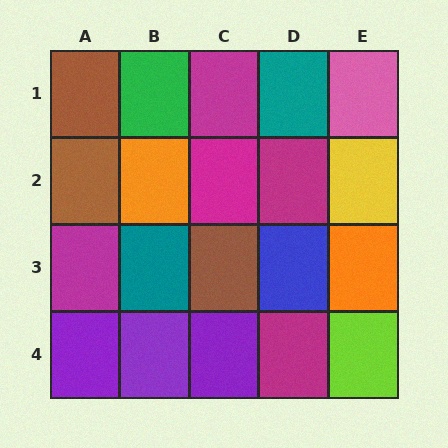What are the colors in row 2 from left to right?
Brown, orange, magenta, magenta, yellow.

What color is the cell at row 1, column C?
Magenta.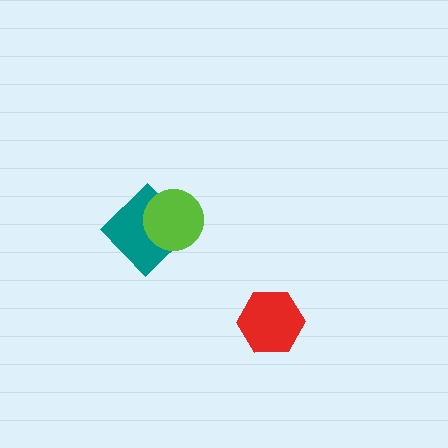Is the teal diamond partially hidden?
Yes, it is partially covered by another shape.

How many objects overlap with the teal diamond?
1 object overlaps with the teal diamond.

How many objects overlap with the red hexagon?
0 objects overlap with the red hexagon.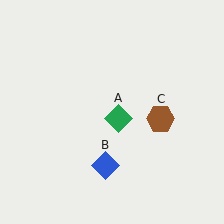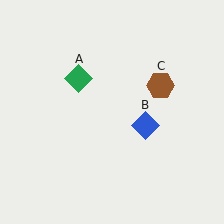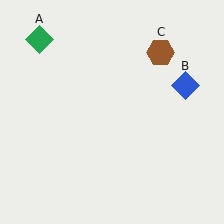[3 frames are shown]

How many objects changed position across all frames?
3 objects changed position: green diamond (object A), blue diamond (object B), brown hexagon (object C).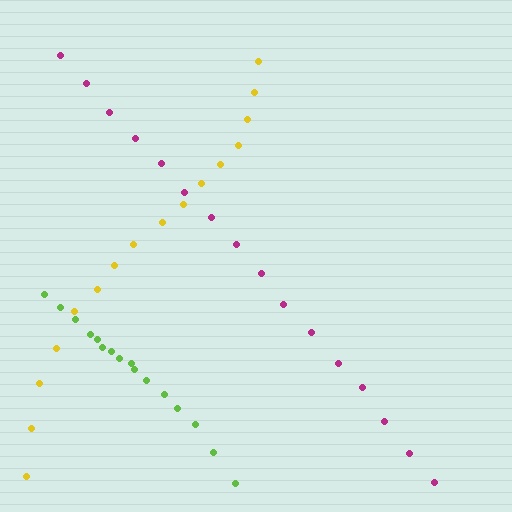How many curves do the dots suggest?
There are 3 distinct paths.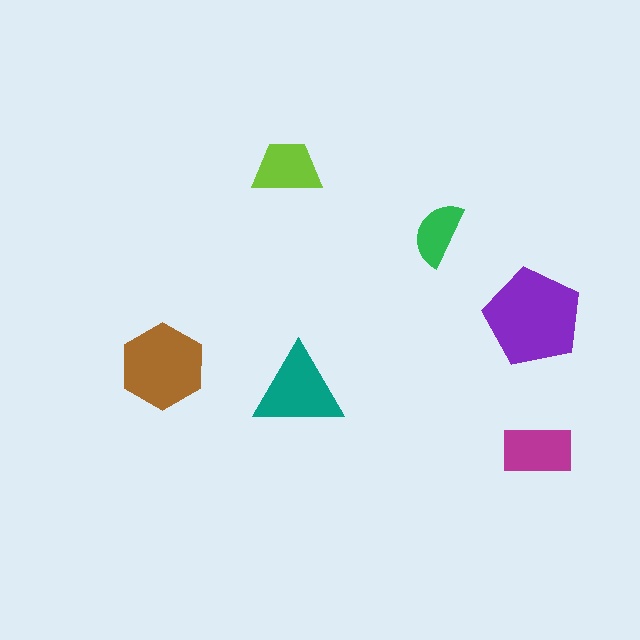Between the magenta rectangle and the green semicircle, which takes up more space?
The magenta rectangle.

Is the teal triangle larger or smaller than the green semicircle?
Larger.